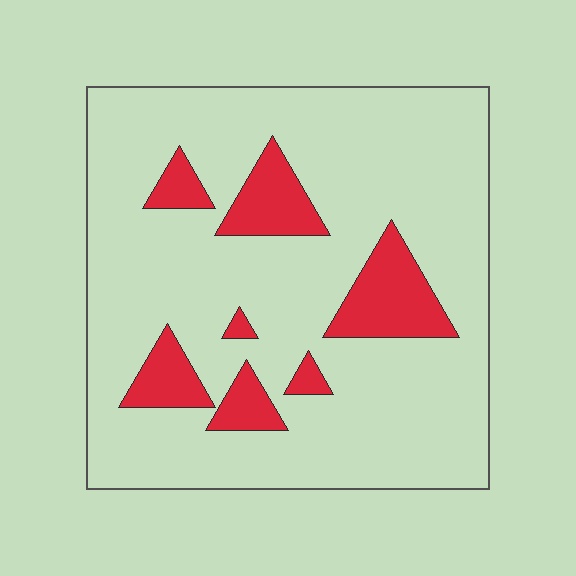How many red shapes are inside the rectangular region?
7.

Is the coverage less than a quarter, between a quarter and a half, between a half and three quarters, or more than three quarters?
Less than a quarter.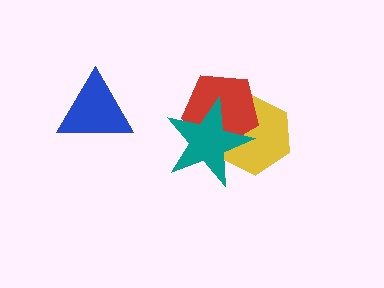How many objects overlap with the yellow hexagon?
2 objects overlap with the yellow hexagon.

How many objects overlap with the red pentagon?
2 objects overlap with the red pentagon.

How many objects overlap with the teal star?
2 objects overlap with the teal star.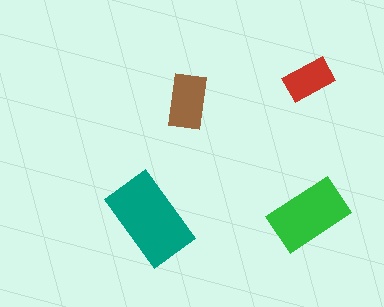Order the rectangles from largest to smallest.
the teal one, the green one, the brown one, the red one.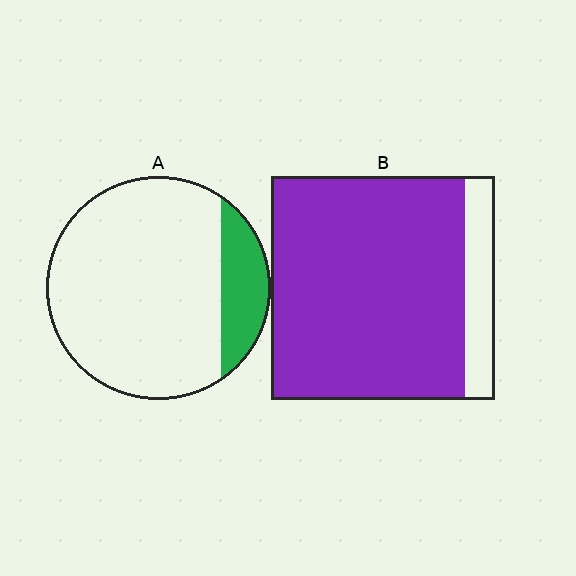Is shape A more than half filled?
No.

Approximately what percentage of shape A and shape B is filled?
A is approximately 15% and B is approximately 85%.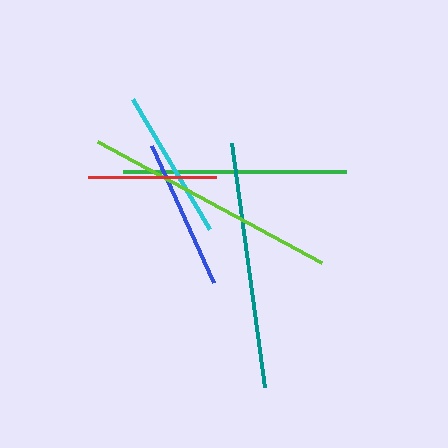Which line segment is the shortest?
The red line is the shortest at approximately 129 pixels.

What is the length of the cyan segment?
The cyan segment is approximately 152 pixels long.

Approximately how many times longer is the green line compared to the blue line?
The green line is approximately 1.5 times the length of the blue line.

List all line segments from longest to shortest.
From longest to shortest: lime, teal, green, cyan, blue, red.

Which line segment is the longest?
The lime line is the longest at approximately 255 pixels.